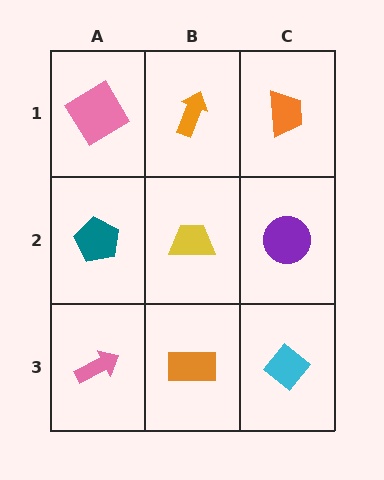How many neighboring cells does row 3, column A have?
2.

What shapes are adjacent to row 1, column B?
A yellow trapezoid (row 2, column B), a pink diamond (row 1, column A), an orange trapezoid (row 1, column C).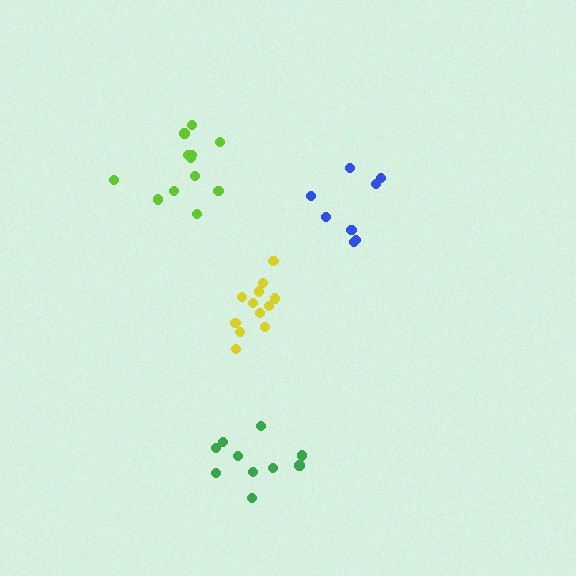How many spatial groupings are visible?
There are 4 spatial groupings.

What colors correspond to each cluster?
The clusters are colored: green, yellow, blue, lime.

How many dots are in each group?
Group 1: 10 dots, Group 2: 12 dots, Group 3: 8 dots, Group 4: 12 dots (42 total).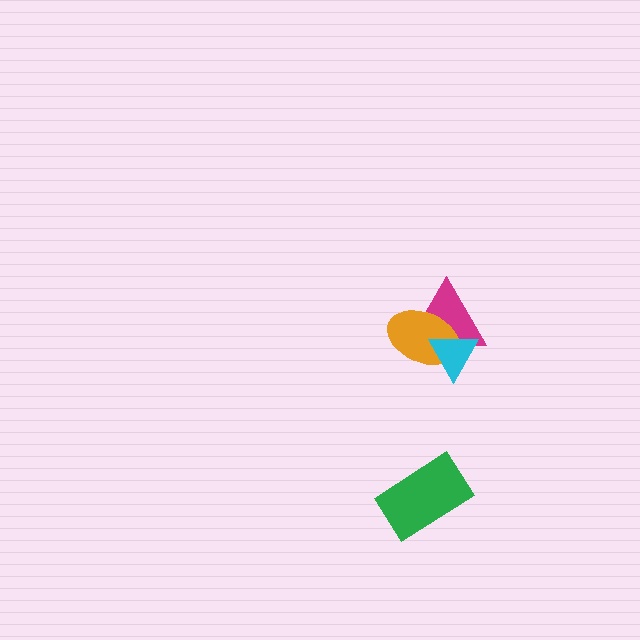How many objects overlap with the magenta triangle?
2 objects overlap with the magenta triangle.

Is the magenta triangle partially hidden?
Yes, it is partially covered by another shape.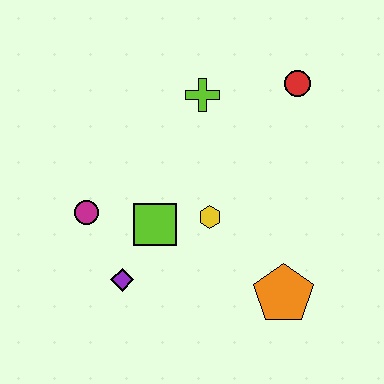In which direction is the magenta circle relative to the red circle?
The magenta circle is to the left of the red circle.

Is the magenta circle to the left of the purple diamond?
Yes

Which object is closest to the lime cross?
The red circle is closest to the lime cross.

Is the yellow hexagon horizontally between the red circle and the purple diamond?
Yes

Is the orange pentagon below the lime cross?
Yes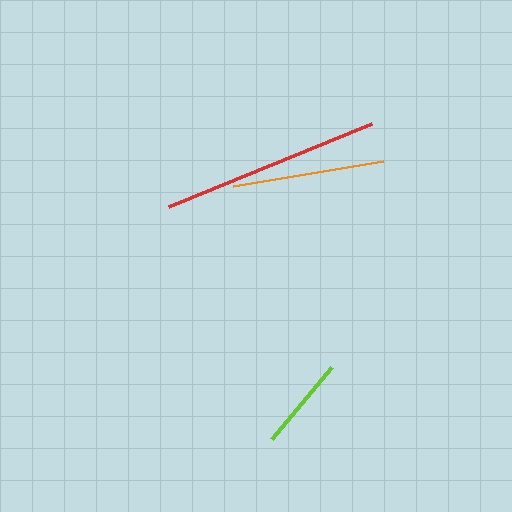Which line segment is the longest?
The red line is the longest at approximately 219 pixels.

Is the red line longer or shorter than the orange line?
The red line is longer than the orange line.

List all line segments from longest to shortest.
From longest to shortest: red, orange, lime.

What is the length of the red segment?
The red segment is approximately 219 pixels long.